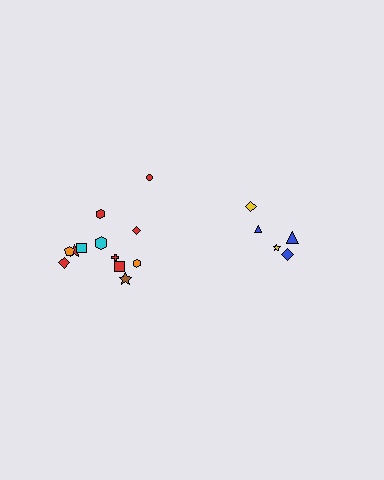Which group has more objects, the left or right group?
The left group.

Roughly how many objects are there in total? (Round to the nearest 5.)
Roughly 15 objects in total.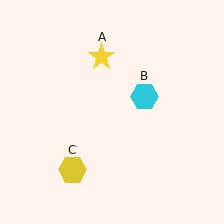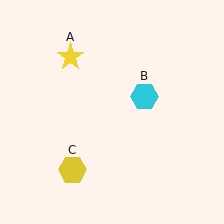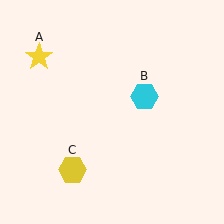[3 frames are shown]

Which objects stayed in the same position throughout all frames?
Cyan hexagon (object B) and yellow hexagon (object C) remained stationary.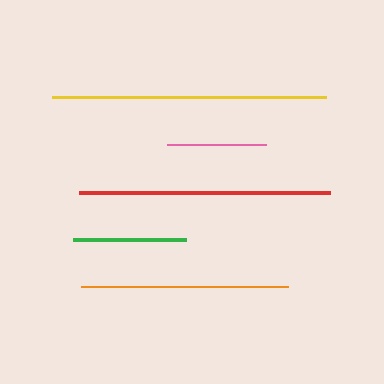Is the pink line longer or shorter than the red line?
The red line is longer than the pink line.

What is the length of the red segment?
The red segment is approximately 250 pixels long.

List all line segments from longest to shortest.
From longest to shortest: yellow, red, orange, green, pink.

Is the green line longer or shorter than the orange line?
The orange line is longer than the green line.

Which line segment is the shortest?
The pink line is the shortest at approximately 99 pixels.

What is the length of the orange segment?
The orange segment is approximately 206 pixels long.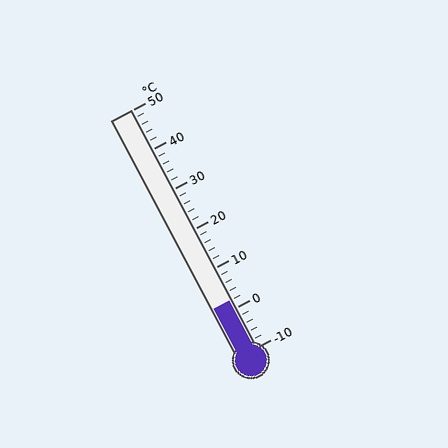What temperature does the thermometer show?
The thermometer shows approximately 2°C.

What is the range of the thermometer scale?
The thermometer scale ranges from -10°C to 50°C.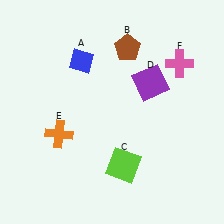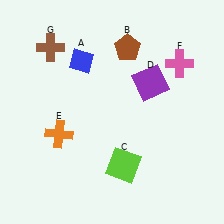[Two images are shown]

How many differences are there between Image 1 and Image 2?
There is 1 difference between the two images.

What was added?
A brown cross (G) was added in Image 2.